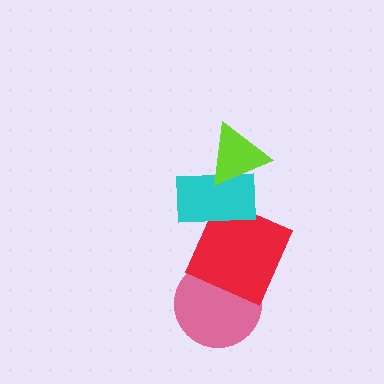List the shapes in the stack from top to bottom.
From top to bottom: the lime triangle, the cyan rectangle, the red square, the pink circle.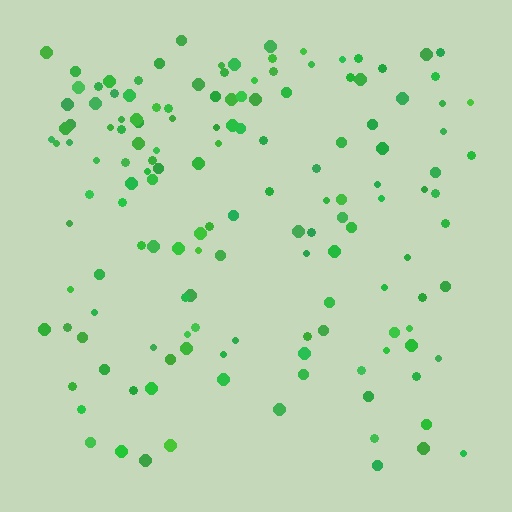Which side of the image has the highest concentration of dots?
The top.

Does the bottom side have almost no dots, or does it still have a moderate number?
Still a moderate number, just noticeably fewer than the top.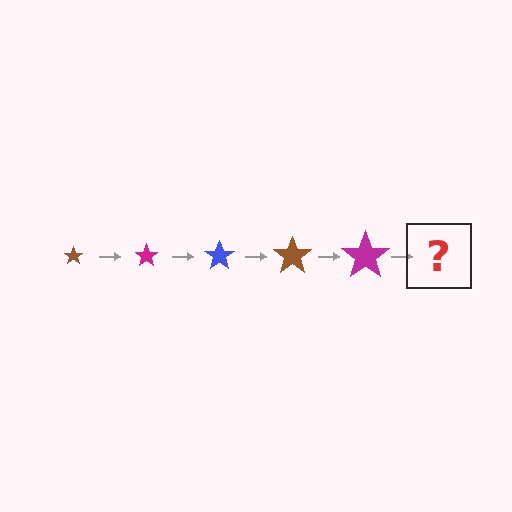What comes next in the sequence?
The next element should be a blue star, larger than the previous one.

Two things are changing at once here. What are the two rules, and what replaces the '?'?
The two rules are that the star grows larger each step and the color cycles through brown, magenta, and blue. The '?' should be a blue star, larger than the previous one.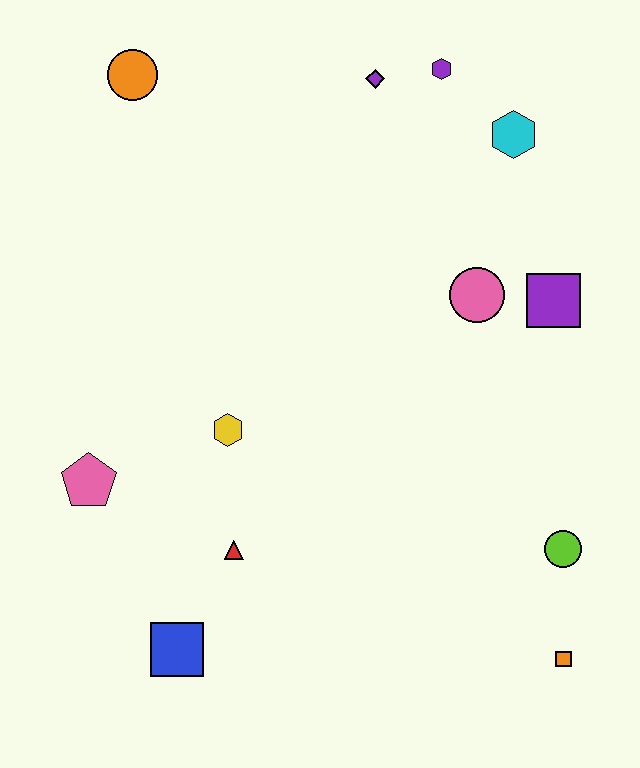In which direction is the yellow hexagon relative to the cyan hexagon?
The yellow hexagon is below the cyan hexagon.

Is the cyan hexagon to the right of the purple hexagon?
Yes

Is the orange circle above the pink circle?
Yes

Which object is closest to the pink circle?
The purple square is closest to the pink circle.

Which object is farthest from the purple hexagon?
The blue square is farthest from the purple hexagon.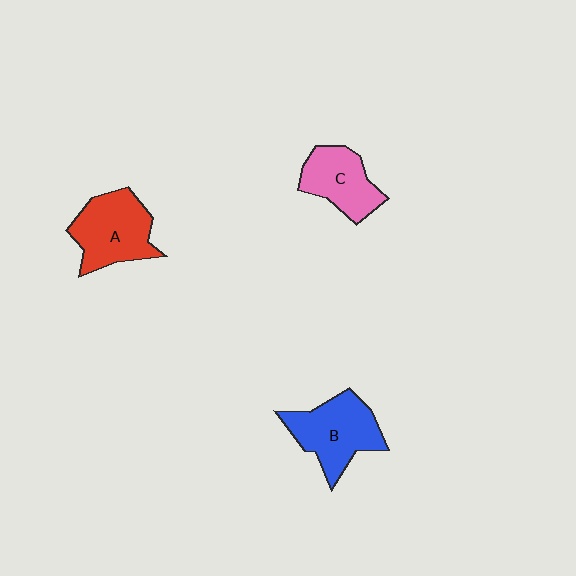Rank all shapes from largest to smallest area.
From largest to smallest: B (blue), A (red), C (pink).